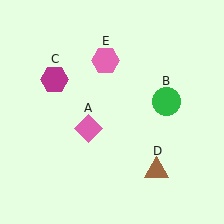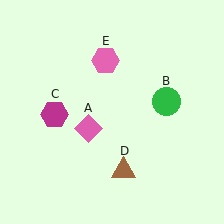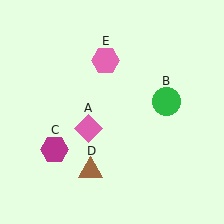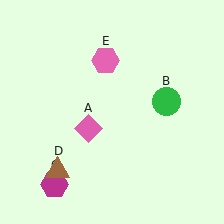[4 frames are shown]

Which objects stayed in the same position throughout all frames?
Pink diamond (object A) and green circle (object B) and pink hexagon (object E) remained stationary.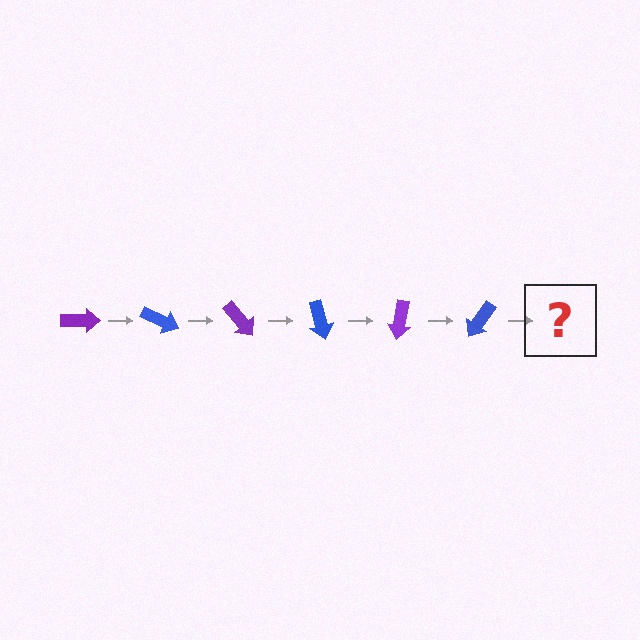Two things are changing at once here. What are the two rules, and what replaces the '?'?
The two rules are that it rotates 25 degrees each step and the color cycles through purple and blue. The '?' should be a purple arrow, rotated 150 degrees from the start.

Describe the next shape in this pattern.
It should be a purple arrow, rotated 150 degrees from the start.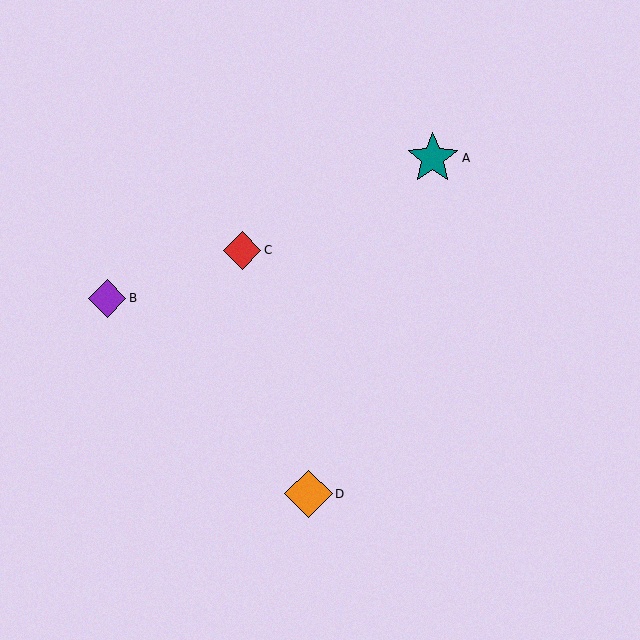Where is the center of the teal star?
The center of the teal star is at (433, 158).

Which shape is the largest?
The teal star (labeled A) is the largest.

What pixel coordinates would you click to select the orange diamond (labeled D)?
Click at (309, 494) to select the orange diamond D.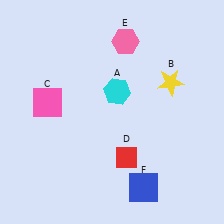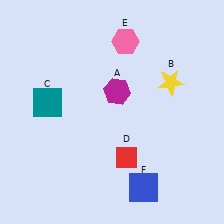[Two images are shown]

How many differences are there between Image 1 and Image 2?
There are 2 differences between the two images.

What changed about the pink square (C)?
In Image 1, C is pink. In Image 2, it changed to teal.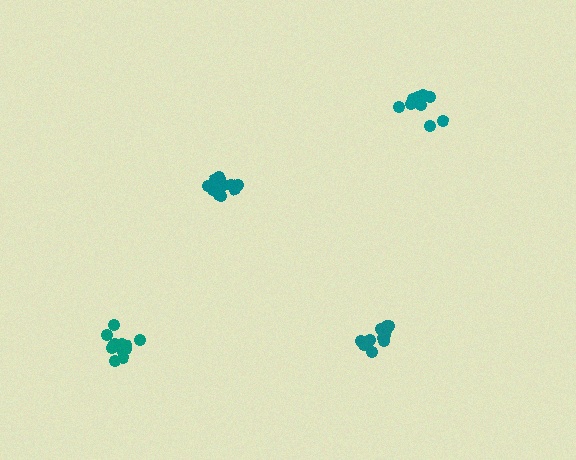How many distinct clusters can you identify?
There are 4 distinct clusters.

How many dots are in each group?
Group 1: 14 dots, Group 2: 14 dots, Group 3: 9 dots, Group 4: 13 dots (50 total).